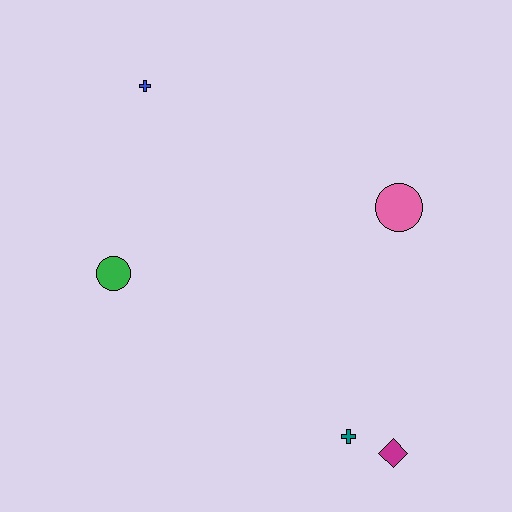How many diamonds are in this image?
There is 1 diamond.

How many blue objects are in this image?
There is 1 blue object.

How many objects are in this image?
There are 5 objects.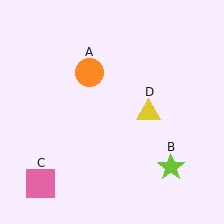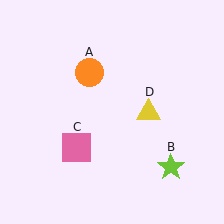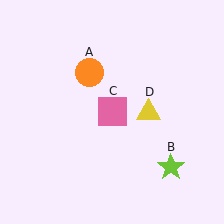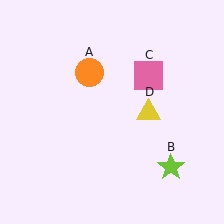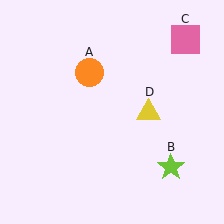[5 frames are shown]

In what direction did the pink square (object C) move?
The pink square (object C) moved up and to the right.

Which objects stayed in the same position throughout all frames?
Orange circle (object A) and lime star (object B) and yellow triangle (object D) remained stationary.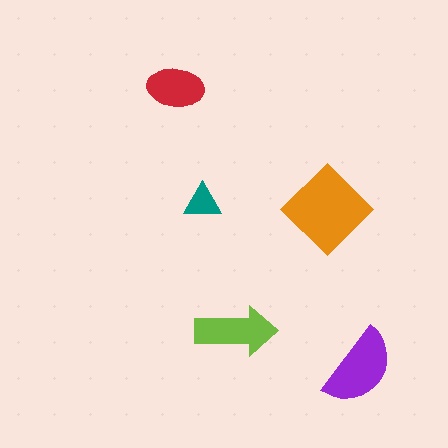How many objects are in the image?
There are 5 objects in the image.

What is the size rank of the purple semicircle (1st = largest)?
2nd.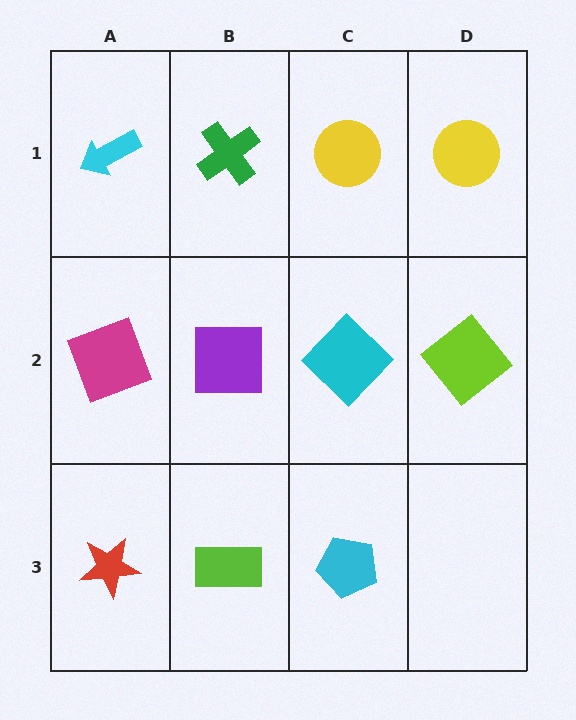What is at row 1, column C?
A yellow circle.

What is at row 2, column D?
A lime diamond.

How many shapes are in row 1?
4 shapes.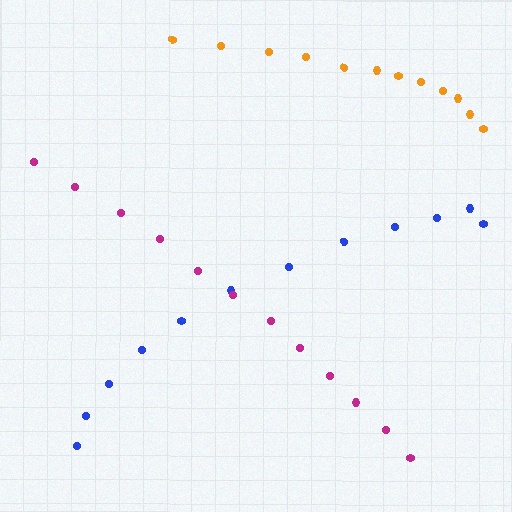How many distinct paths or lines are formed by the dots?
There are 3 distinct paths.